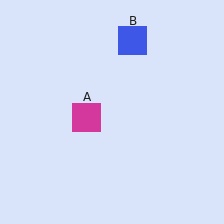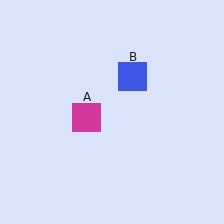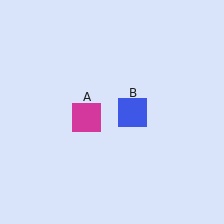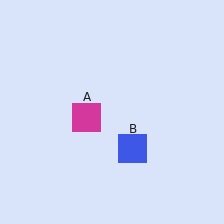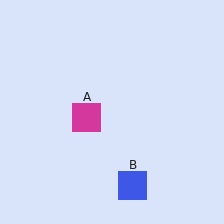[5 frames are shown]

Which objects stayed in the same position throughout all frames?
Magenta square (object A) remained stationary.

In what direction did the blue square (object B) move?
The blue square (object B) moved down.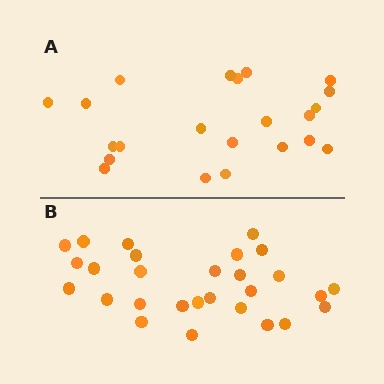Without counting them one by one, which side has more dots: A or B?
Region B (the bottom region) has more dots.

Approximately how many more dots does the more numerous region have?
Region B has about 6 more dots than region A.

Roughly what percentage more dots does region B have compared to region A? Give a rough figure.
About 25% more.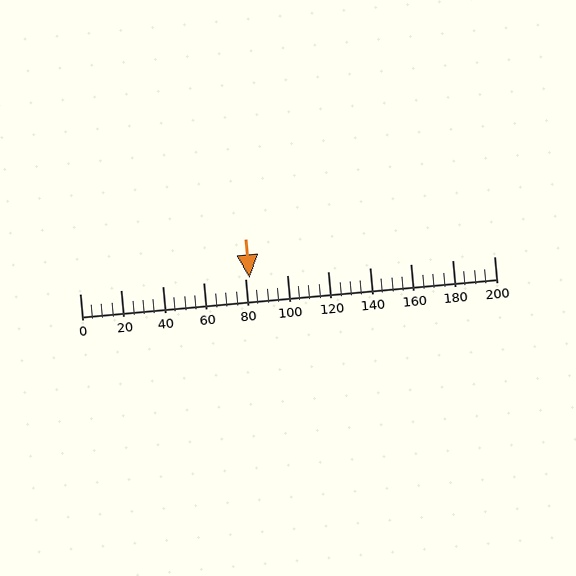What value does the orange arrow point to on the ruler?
The orange arrow points to approximately 82.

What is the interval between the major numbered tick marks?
The major tick marks are spaced 20 units apart.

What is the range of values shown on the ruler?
The ruler shows values from 0 to 200.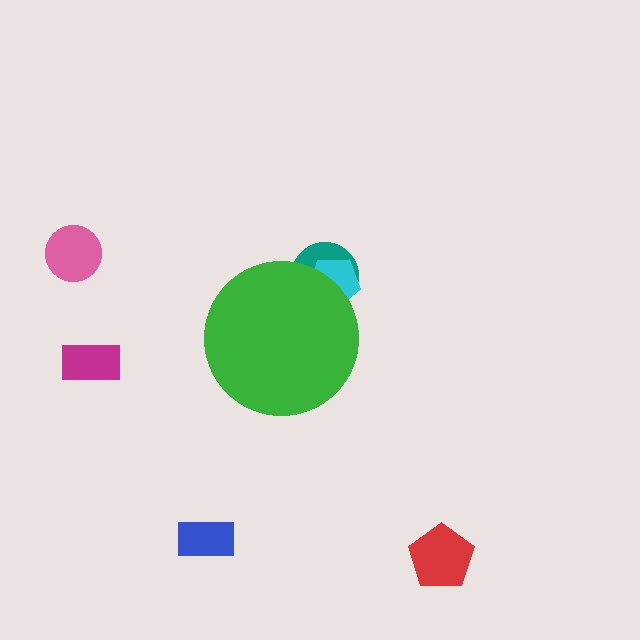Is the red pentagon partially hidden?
No, the red pentagon is fully visible.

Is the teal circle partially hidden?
Yes, the teal circle is partially hidden behind the green circle.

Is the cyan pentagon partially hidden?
Yes, the cyan pentagon is partially hidden behind the green circle.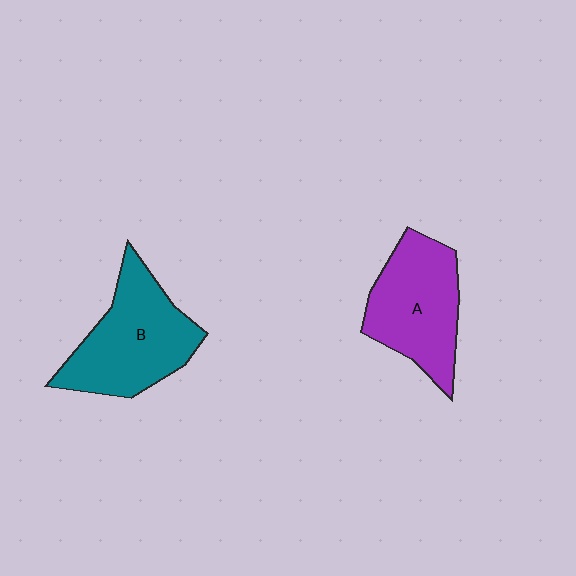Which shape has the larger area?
Shape B (teal).